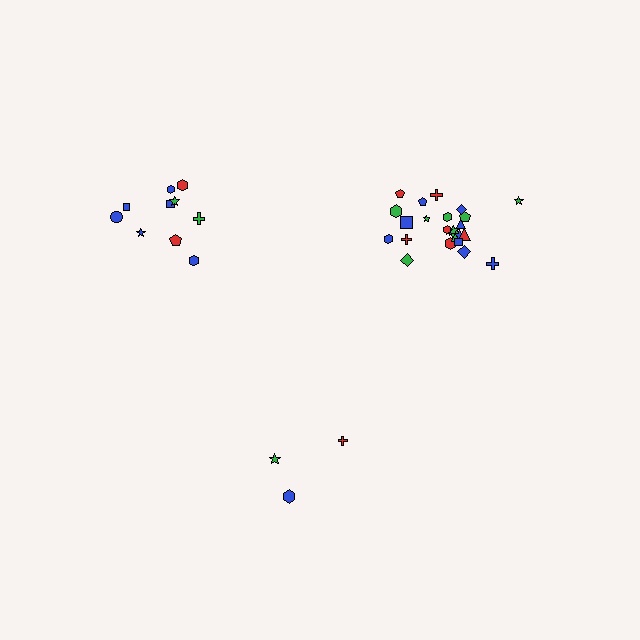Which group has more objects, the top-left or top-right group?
The top-right group.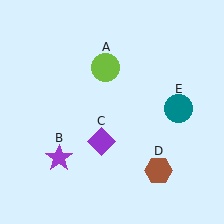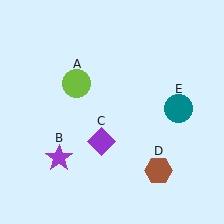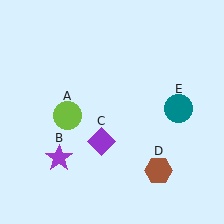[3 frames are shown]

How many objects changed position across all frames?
1 object changed position: lime circle (object A).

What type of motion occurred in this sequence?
The lime circle (object A) rotated counterclockwise around the center of the scene.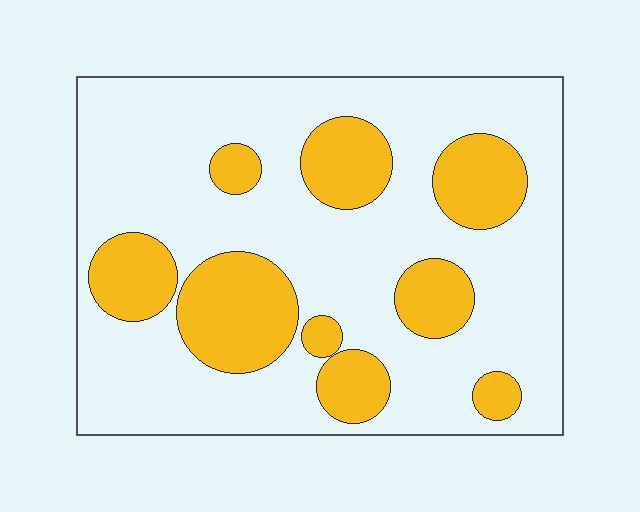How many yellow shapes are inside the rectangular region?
9.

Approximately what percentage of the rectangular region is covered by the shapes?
Approximately 25%.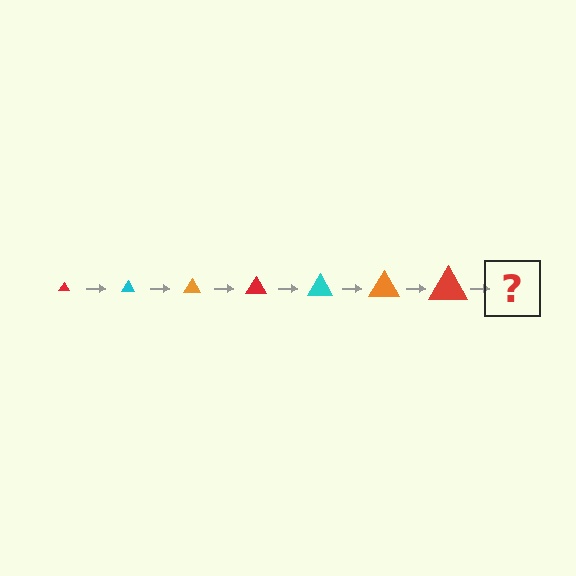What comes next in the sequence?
The next element should be a cyan triangle, larger than the previous one.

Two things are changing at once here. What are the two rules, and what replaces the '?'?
The two rules are that the triangle grows larger each step and the color cycles through red, cyan, and orange. The '?' should be a cyan triangle, larger than the previous one.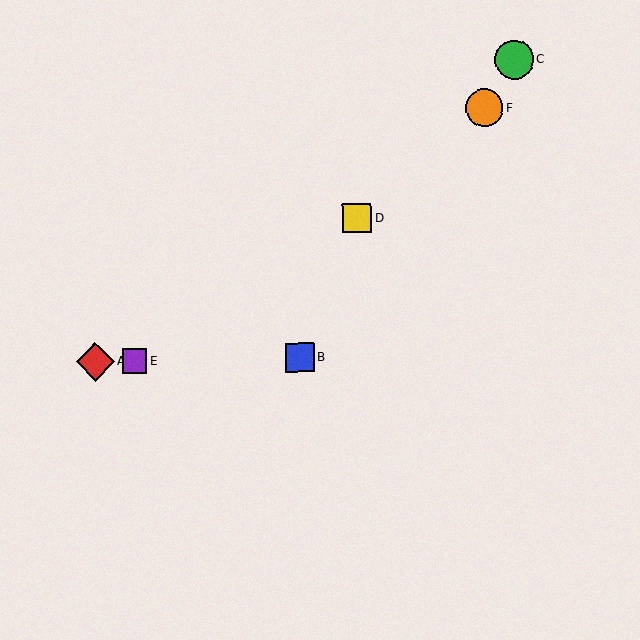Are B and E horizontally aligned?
Yes, both are at y≈357.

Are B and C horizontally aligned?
No, B is at y≈357 and C is at y≈60.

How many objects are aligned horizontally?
3 objects (A, B, E) are aligned horizontally.